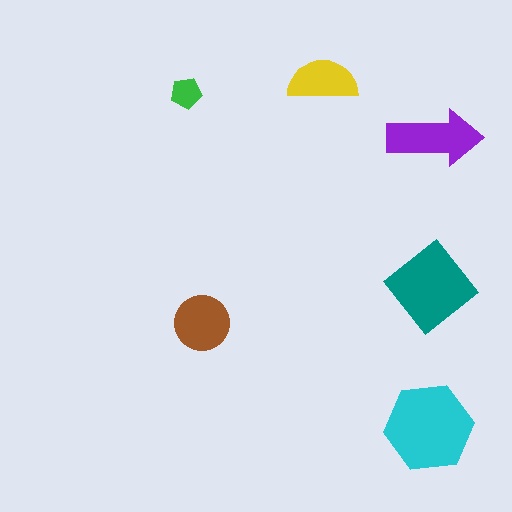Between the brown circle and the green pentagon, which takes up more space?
The brown circle.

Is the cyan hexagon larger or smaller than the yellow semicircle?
Larger.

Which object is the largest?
The cyan hexagon.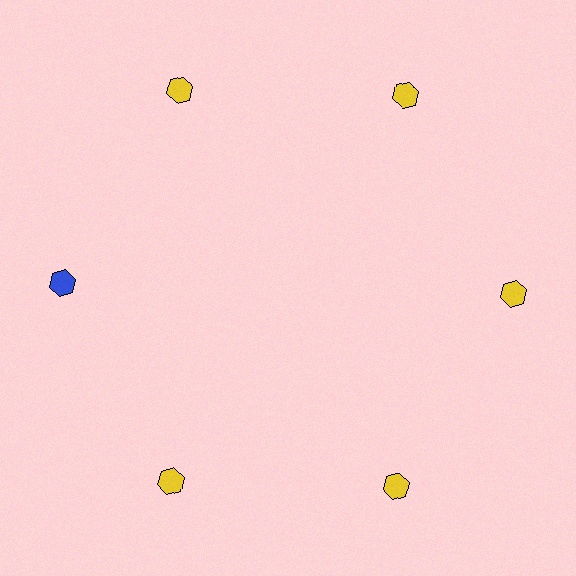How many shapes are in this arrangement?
There are 6 shapes arranged in a ring pattern.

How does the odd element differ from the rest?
It has a different color: blue instead of yellow.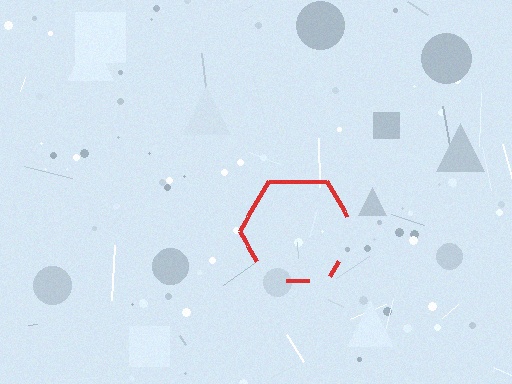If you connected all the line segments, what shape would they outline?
They would outline a hexagon.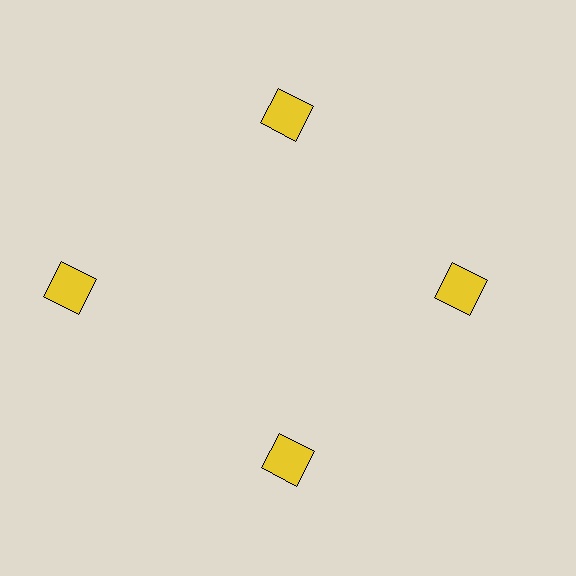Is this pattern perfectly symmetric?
No. The 4 yellow squares are arranged in a ring, but one element near the 9 o'clock position is pushed outward from the center, breaking the 4-fold rotational symmetry.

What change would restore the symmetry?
The symmetry would be restored by moving it inward, back onto the ring so that all 4 squares sit at equal angles and equal distance from the center.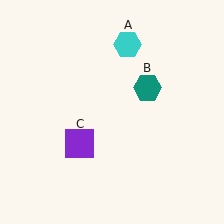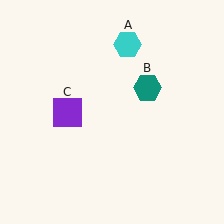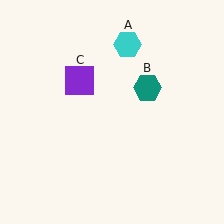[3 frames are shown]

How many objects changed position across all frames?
1 object changed position: purple square (object C).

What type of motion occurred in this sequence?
The purple square (object C) rotated clockwise around the center of the scene.